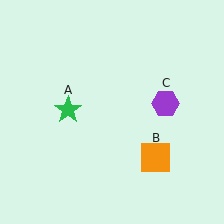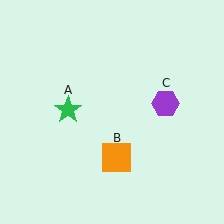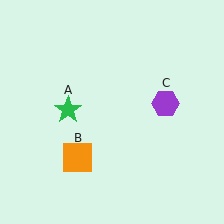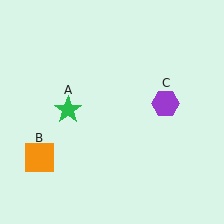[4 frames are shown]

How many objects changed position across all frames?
1 object changed position: orange square (object B).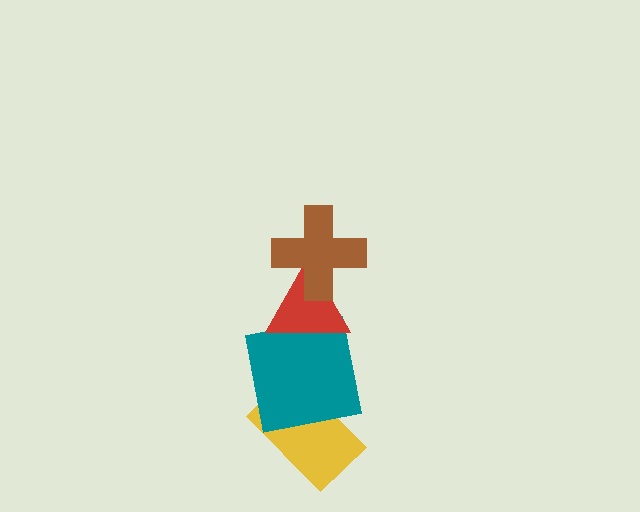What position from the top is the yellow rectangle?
The yellow rectangle is 4th from the top.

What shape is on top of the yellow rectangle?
The teal square is on top of the yellow rectangle.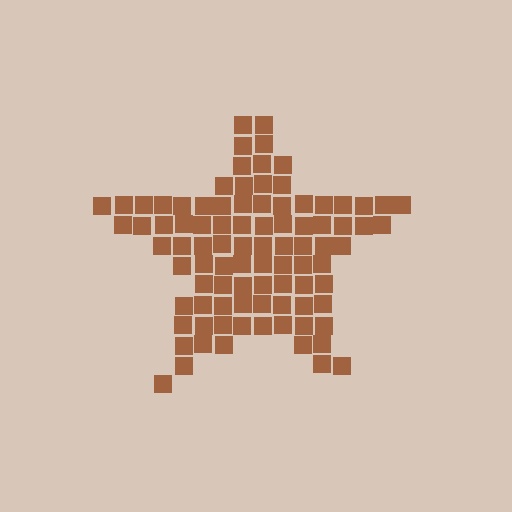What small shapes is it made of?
It is made of small squares.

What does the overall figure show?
The overall figure shows a star.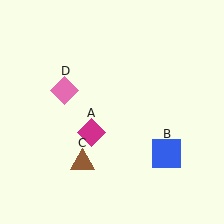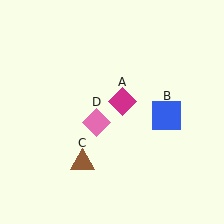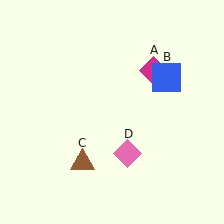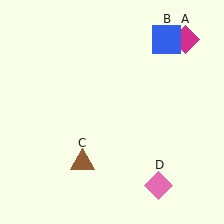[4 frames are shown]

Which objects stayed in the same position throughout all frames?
Brown triangle (object C) remained stationary.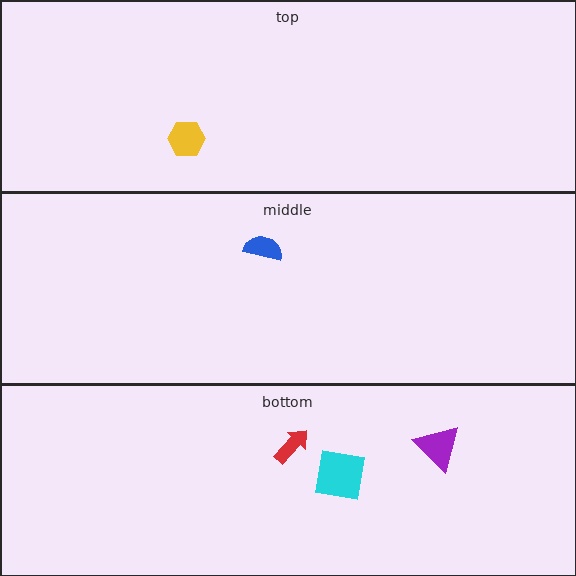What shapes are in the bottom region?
The cyan square, the purple triangle, the red arrow.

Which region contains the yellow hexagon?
The top region.